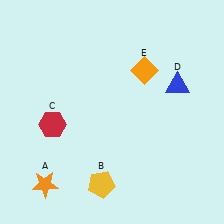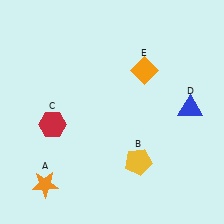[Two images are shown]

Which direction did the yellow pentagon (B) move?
The yellow pentagon (B) moved right.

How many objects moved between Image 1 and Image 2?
2 objects moved between the two images.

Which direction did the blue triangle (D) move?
The blue triangle (D) moved down.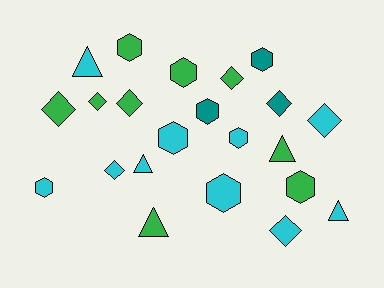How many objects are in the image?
There are 22 objects.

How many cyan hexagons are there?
There are 4 cyan hexagons.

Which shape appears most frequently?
Hexagon, with 9 objects.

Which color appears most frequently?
Cyan, with 10 objects.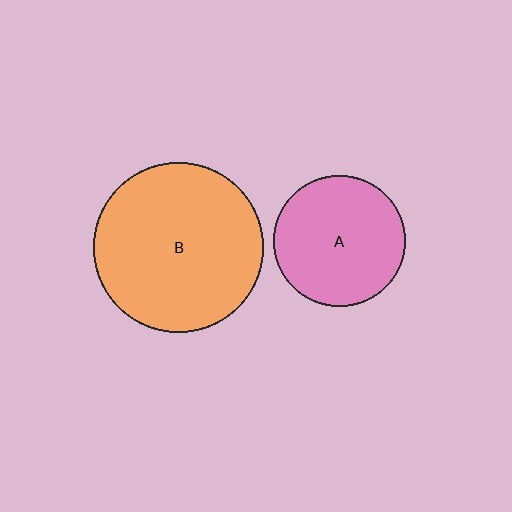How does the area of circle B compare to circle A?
Approximately 1.7 times.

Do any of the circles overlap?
No, none of the circles overlap.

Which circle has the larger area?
Circle B (orange).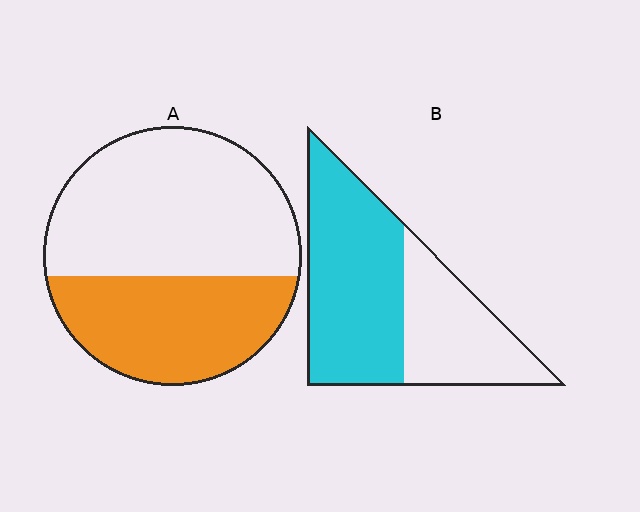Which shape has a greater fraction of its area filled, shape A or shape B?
Shape B.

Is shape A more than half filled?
No.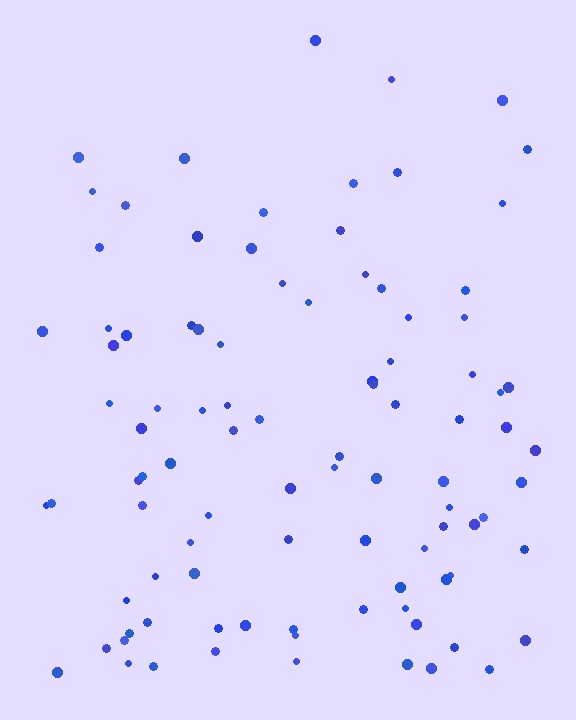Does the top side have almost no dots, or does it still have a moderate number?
Still a moderate number, just noticeably fewer than the bottom.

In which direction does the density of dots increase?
From top to bottom, with the bottom side densest.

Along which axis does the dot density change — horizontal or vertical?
Vertical.